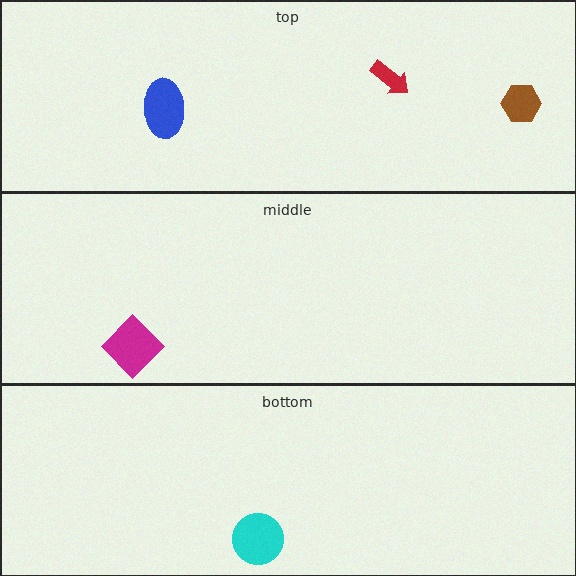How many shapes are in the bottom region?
1.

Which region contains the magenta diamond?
The middle region.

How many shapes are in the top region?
3.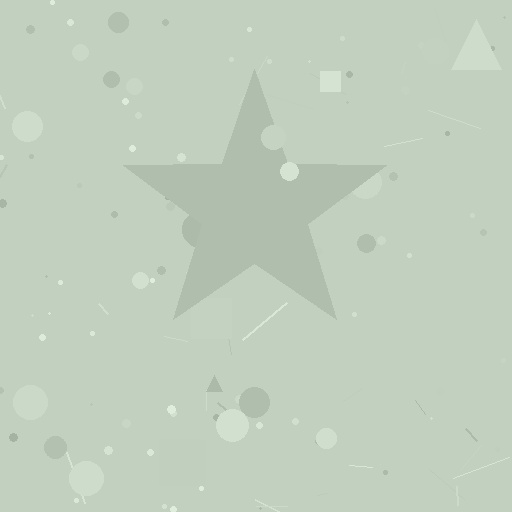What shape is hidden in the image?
A star is hidden in the image.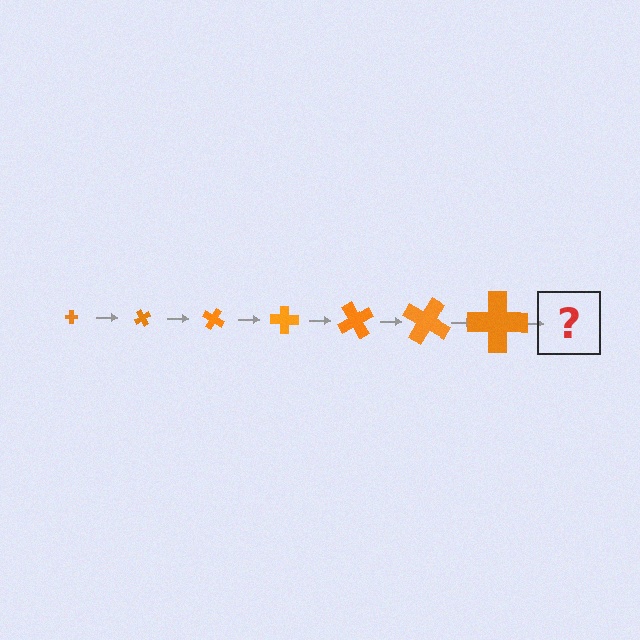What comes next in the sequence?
The next element should be a cross, larger than the previous one and rotated 420 degrees from the start.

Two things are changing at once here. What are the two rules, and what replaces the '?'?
The two rules are that the cross grows larger each step and it rotates 60 degrees each step. The '?' should be a cross, larger than the previous one and rotated 420 degrees from the start.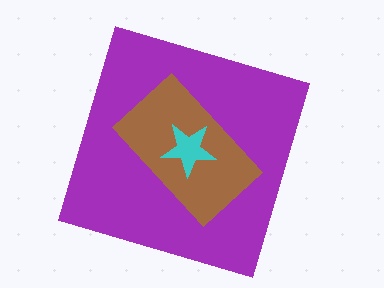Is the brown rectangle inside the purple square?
Yes.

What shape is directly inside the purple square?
The brown rectangle.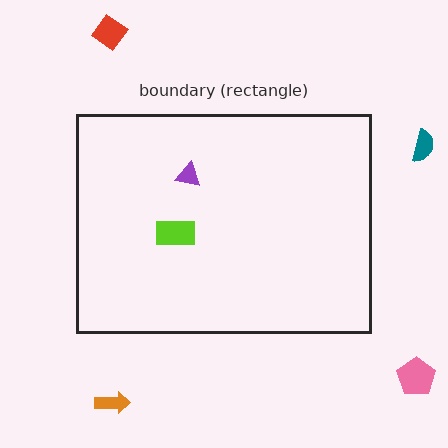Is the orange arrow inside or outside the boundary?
Outside.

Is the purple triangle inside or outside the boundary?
Inside.